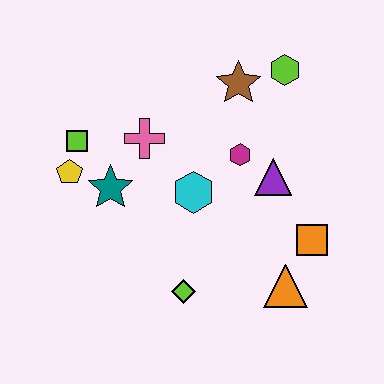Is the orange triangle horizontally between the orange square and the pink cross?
Yes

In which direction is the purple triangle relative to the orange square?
The purple triangle is above the orange square.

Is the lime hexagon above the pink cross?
Yes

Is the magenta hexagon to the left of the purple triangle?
Yes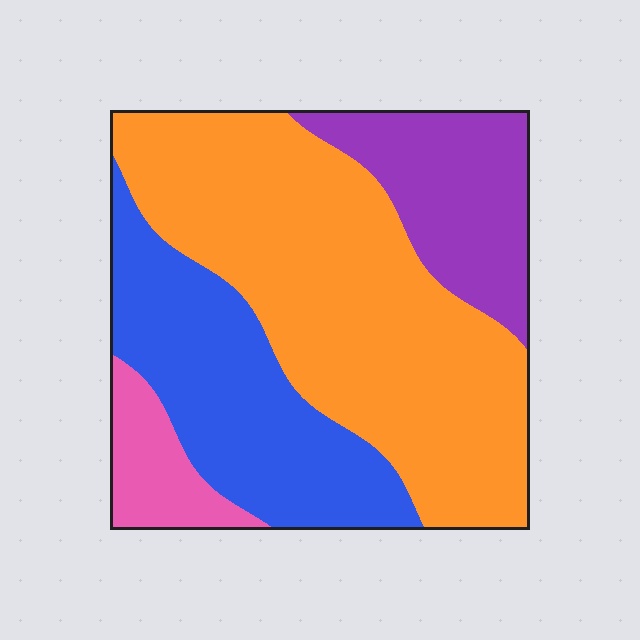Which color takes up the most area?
Orange, at roughly 50%.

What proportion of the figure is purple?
Purple covers about 15% of the figure.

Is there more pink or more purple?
Purple.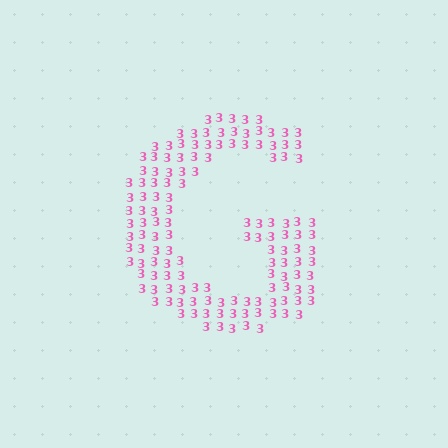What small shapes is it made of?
It is made of small digit 3's.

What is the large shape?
The large shape is the letter G.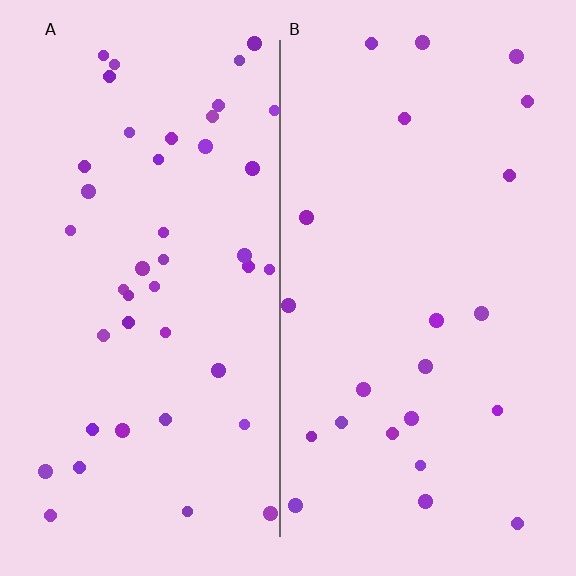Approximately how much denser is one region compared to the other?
Approximately 1.9× — region A over region B.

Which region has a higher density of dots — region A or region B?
A (the left).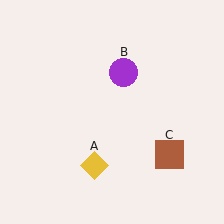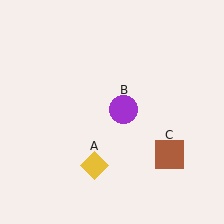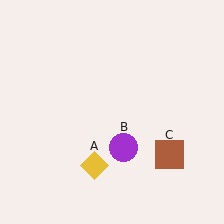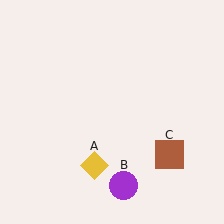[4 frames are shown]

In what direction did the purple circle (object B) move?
The purple circle (object B) moved down.